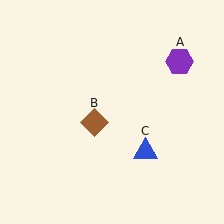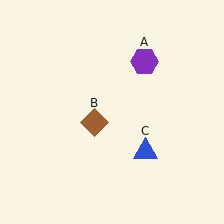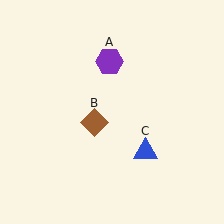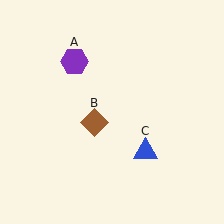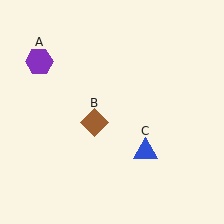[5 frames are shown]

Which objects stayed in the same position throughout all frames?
Brown diamond (object B) and blue triangle (object C) remained stationary.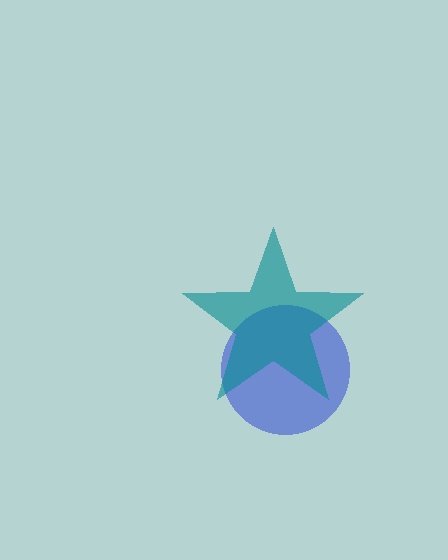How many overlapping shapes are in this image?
There are 2 overlapping shapes in the image.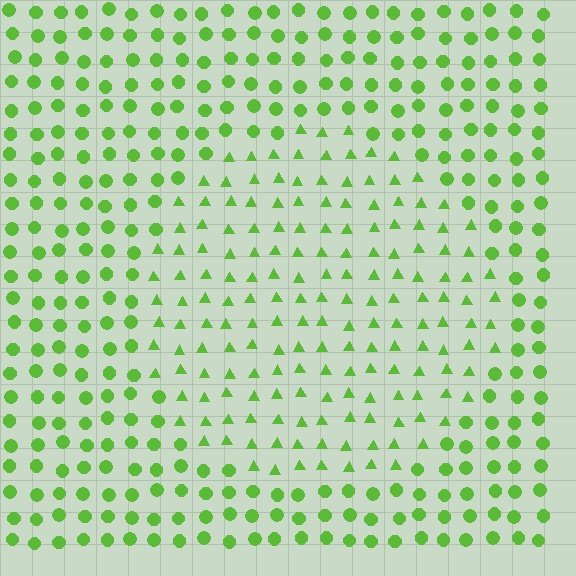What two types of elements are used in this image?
The image uses triangles inside the circle region and circles outside it.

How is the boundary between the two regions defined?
The boundary is defined by a change in element shape: triangles inside vs. circles outside. All elements share the same color and spacing.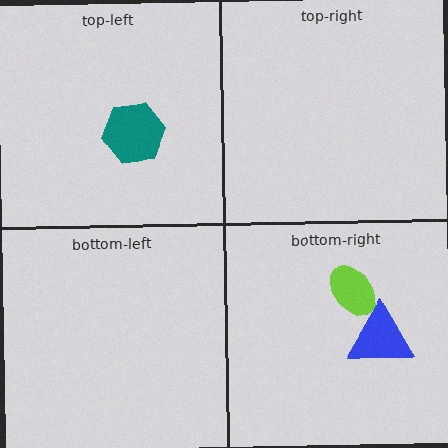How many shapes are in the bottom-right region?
2.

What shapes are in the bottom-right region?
The lime ellipse, the blue triangle.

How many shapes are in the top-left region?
1.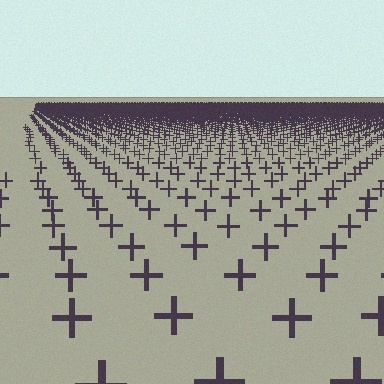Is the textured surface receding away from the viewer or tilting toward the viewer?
The surface is receding away from the viewer. Texture elements get smaller and denser toward the top.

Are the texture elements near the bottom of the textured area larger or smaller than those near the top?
Larger. Near the bottom, elements are closer to the viewer and appear at a bigger on-screen size.